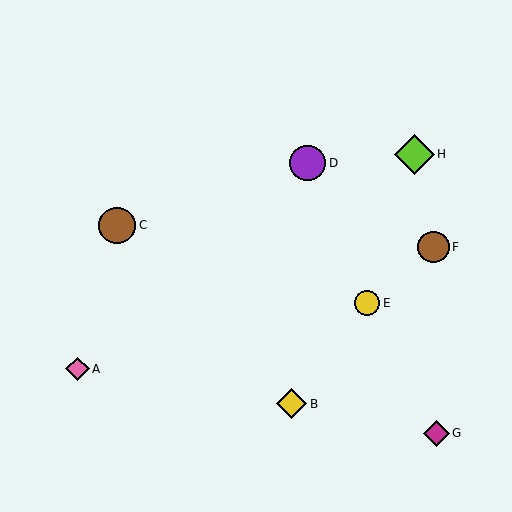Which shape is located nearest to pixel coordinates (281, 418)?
The yellow diamond (labeled B) at (292, 404) is nearest to that location.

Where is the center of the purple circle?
The center of the purple circle is at (308, 163).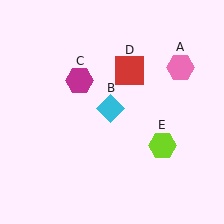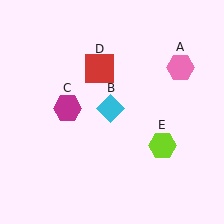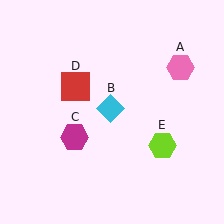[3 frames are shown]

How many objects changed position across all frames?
2 objects changed position: magenta hexagon (object C), red square (object D).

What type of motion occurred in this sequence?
The magenta hexagon (object C), red square (object D) rotated counterclockwise around the center of the scene.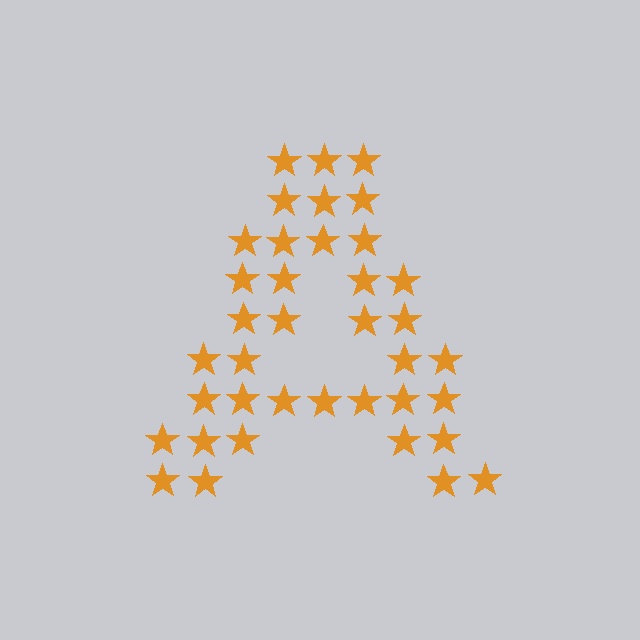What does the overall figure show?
The overall figure shows the letter A.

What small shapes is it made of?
It is made of small stars.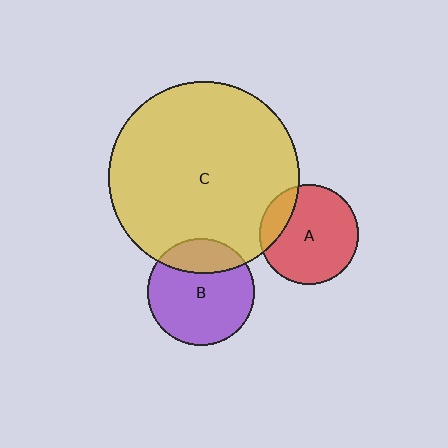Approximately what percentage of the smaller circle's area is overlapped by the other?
Approximately 25%.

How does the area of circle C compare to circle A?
Approximately 3.7 times.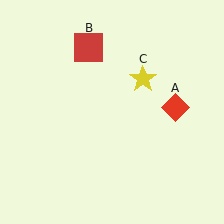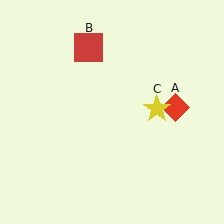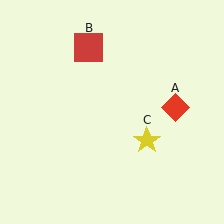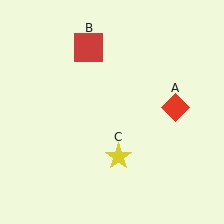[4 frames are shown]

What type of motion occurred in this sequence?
The yellow star (object C) rotated clockwise around the center of the scene.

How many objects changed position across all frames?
1 object changed position: yellow star (object C).